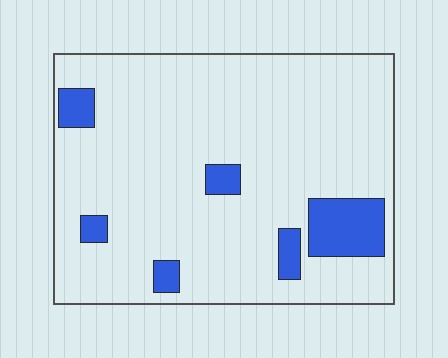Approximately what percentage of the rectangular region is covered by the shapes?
Approximately 10%.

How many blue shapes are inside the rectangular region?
6.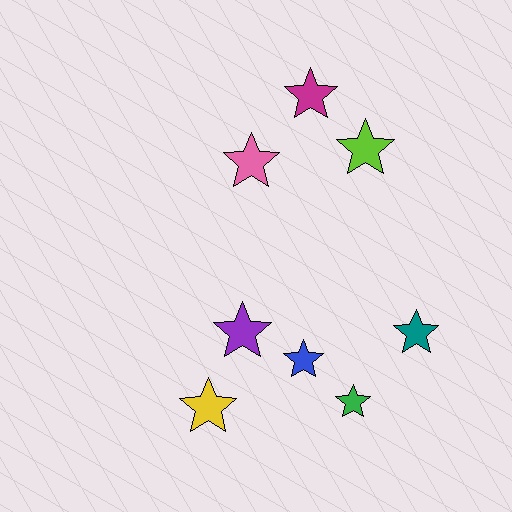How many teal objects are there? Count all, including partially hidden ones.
There is 1 teal object.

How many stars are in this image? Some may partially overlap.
There are 8 stars.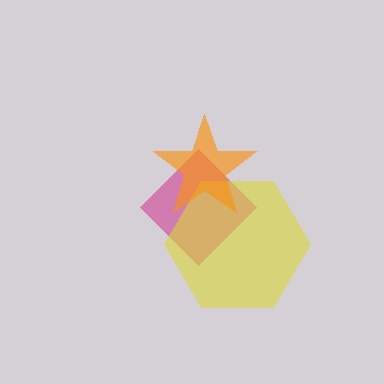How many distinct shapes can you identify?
There are 3 distinct shapes: a magenta diamond, a yellow hexagon, an orange star.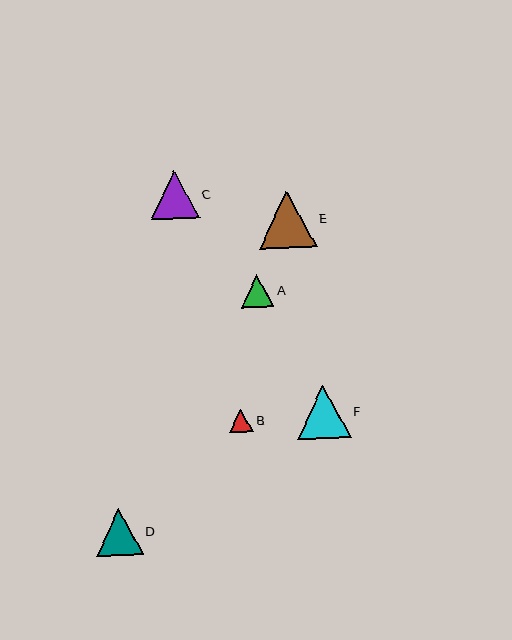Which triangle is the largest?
Triangle E is the largest with a size of approximately 58 pixels.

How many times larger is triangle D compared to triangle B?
Triangle D is approximately 2.0 times the size of triangle B.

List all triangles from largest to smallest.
From largest to smallest: E, F, C, D, A, B.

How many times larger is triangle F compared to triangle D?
Triangle F is approximately 1.1 times the size of triangle D.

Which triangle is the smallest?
Triangle B is the smallest with a size of approximately 24 pixels.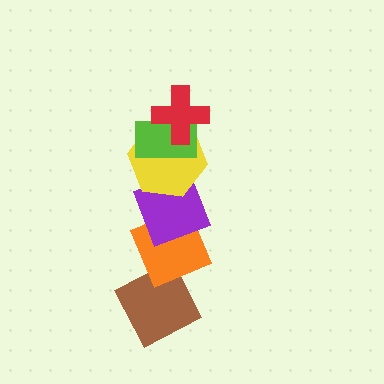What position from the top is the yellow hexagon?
The yellow hexagon is 3rd from the top.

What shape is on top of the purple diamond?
The yellow hexagon is on top of the purple diamond.